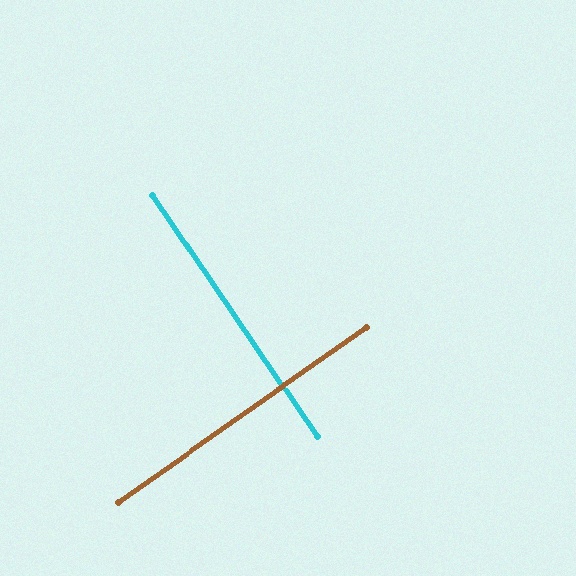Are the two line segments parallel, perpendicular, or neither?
Perpendicular — they meet at approximately 89°.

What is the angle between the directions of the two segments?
Approximately 89 degrees.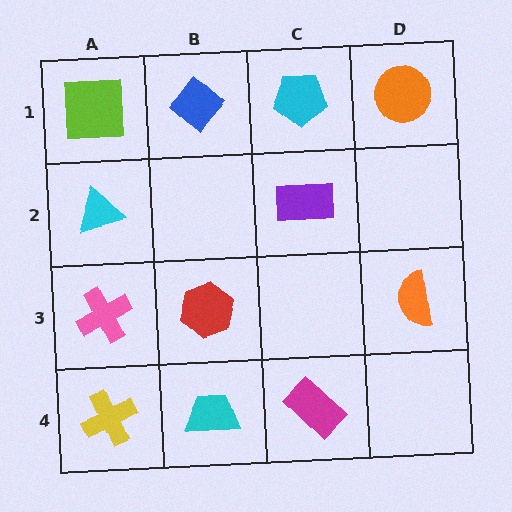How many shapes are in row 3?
3 shapes.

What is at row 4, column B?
A cyan trapezoid.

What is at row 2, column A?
A cyan triangle.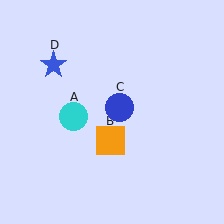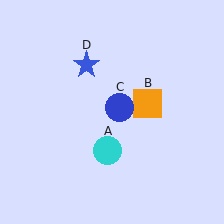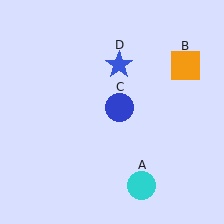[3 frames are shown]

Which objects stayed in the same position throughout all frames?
Blue circle (object C) remained stationary.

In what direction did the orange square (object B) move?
The orange square (object B) moved up and to the right.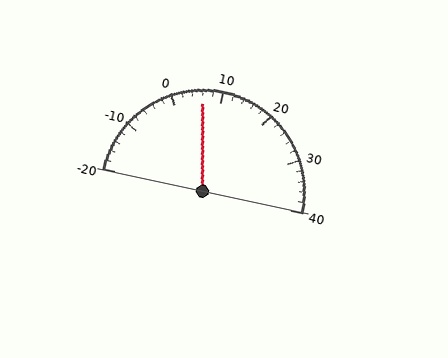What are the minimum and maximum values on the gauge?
The gauge ranges from -20 to 40.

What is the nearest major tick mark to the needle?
The nearest major tick mark is 10.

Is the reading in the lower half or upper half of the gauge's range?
The reading is in the lower half of the range (-20 to 40).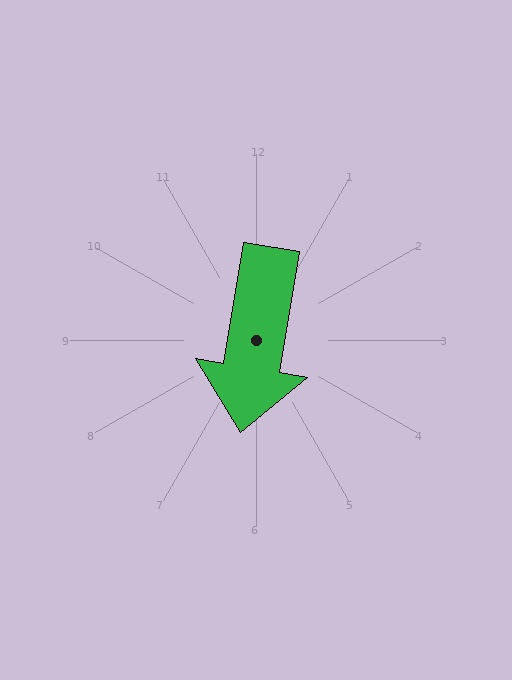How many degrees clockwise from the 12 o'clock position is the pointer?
Approximately 189 degrees.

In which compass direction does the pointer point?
South.